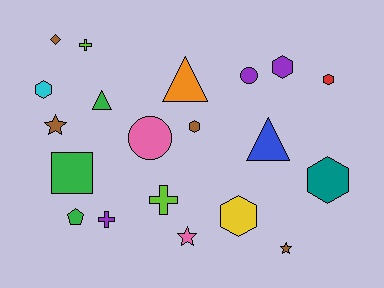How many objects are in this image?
There are 20 objects.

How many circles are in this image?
There are 2 circles.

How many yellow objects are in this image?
There is 1 yellow object.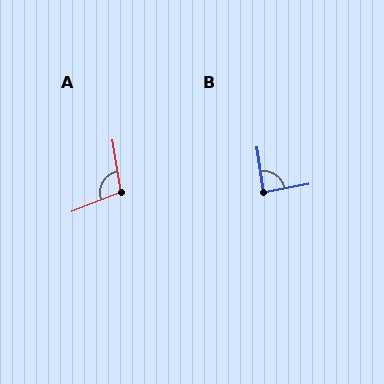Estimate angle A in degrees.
Approximately 102 degrees.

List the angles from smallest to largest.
B (87°), A (102°).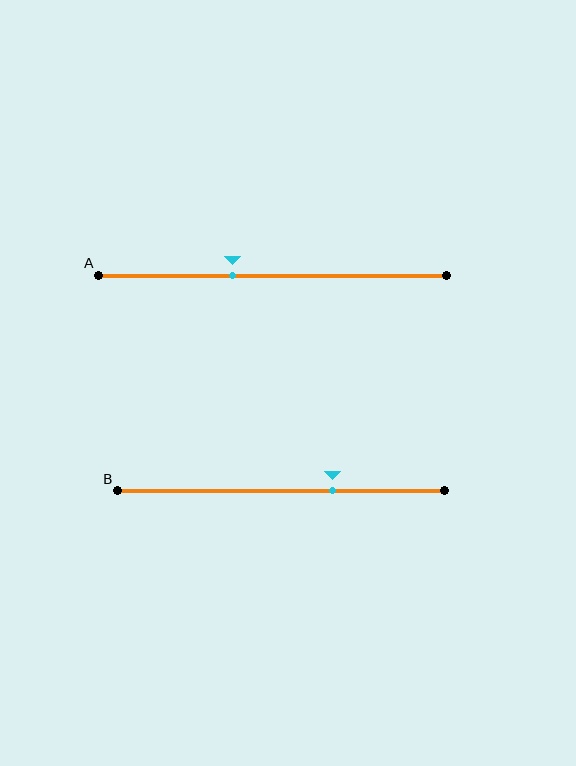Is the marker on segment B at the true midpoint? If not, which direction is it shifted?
No, the marker on segment B is shifted to the right by about 16% of the segment length.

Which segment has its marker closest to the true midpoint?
Segment A has its marker closest to the true midpoint.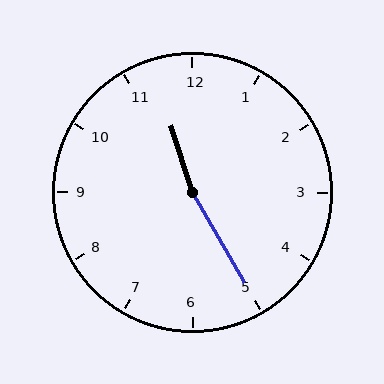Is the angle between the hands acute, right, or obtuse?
It is obtuse.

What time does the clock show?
11:25.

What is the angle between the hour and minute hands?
Approximately 168 degrees.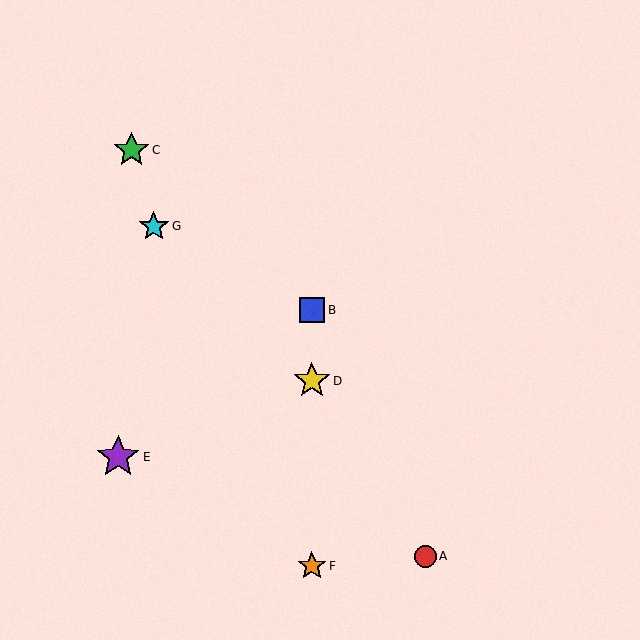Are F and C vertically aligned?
No, F is at x≈312 and C is at x≈131.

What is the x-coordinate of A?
Object A is at x≈426.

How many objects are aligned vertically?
3 objects (B, D, F) are aligned vertically.